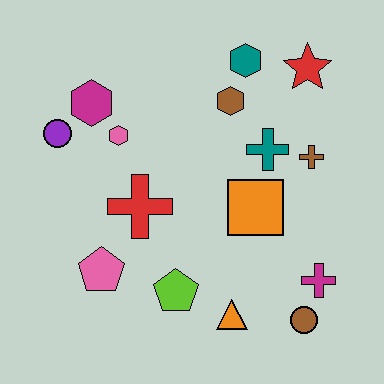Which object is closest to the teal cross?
The brown cross is closest to the teal cross.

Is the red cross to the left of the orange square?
Yes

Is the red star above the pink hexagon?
Yes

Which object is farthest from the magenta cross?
The purple circle is farthest from the magenta cross.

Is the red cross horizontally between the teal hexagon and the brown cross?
No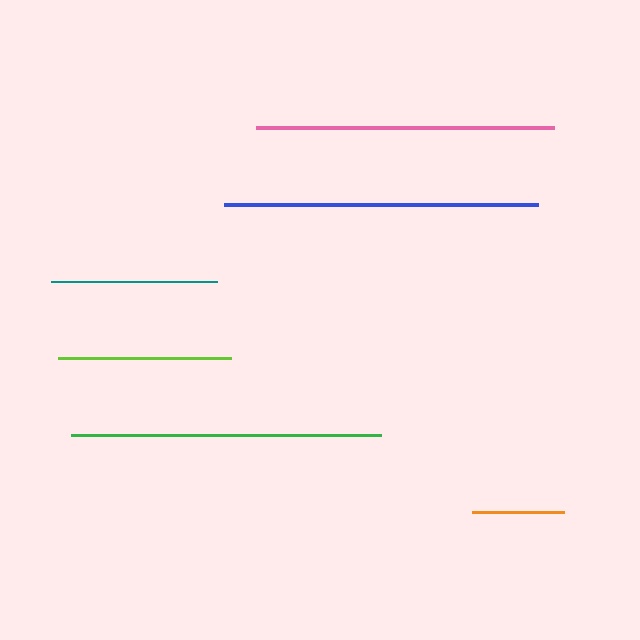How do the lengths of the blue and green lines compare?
The blue and green lines are approximately the same length.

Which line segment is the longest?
The blue line is the longest at approximately 313 pixels.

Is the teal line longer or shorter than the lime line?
The lime line is longer than the teal line.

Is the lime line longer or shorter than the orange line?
The lime line is longer than the orange line.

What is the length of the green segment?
The green segment is approximately 309 pixels long.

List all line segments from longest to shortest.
From longest to shortest: blue, green, pink, lime, teal, orange.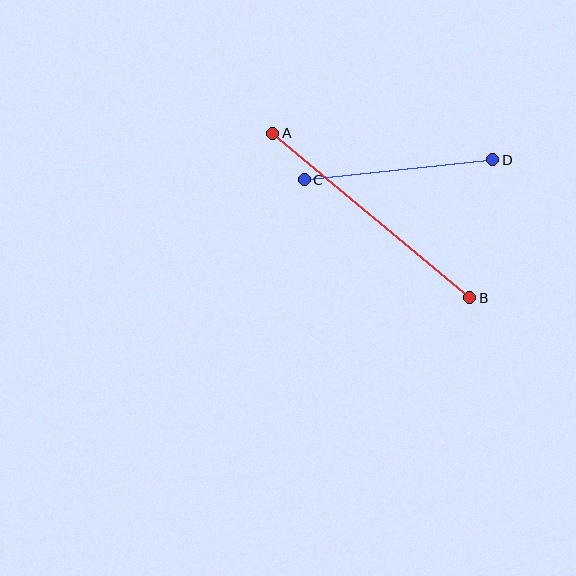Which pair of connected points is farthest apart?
Points A and B are farthest apart.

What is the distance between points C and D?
The distance is approximately 190 pixels.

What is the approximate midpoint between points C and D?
The midpoint is at approximately (398, 170) pixels.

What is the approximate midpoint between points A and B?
The midpoint is at approximately (371, 215) pixels.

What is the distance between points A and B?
The distance is approximately 257 pixels.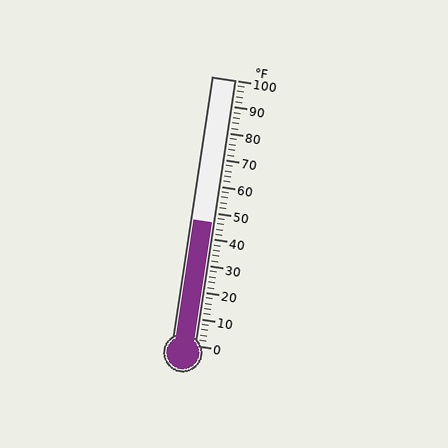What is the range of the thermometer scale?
The thermometer scale ranges from 0°F to 100°F.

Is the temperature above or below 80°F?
The temperature is below 80°F.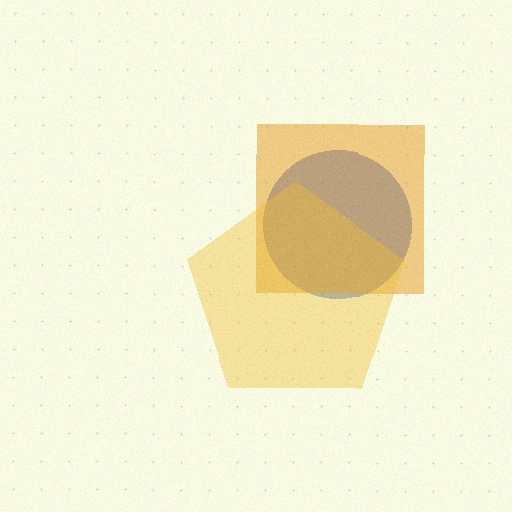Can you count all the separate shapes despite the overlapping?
Yes, there are 3 separate shapes.